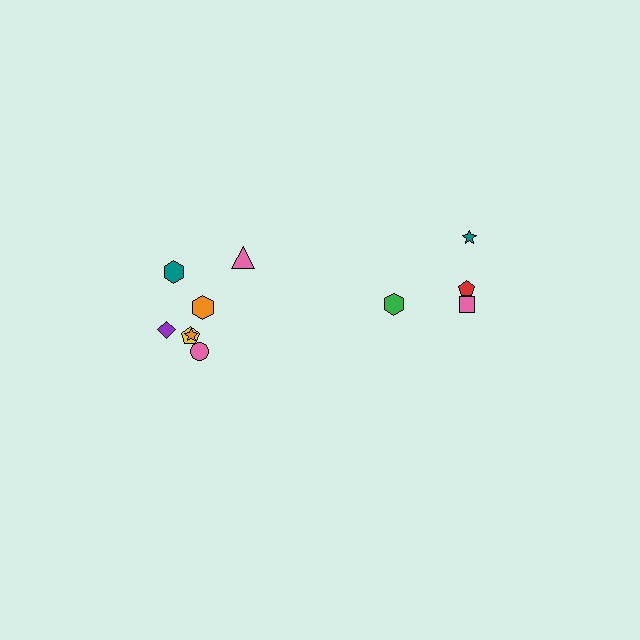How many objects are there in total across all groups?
There are 11 objects.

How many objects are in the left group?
There are 7 objects.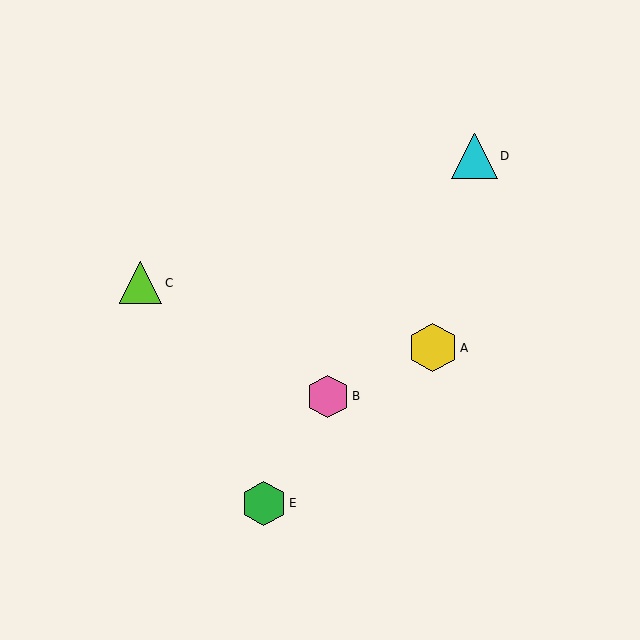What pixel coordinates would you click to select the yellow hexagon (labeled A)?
Click at (433, 348) to select the yellow hexagon A.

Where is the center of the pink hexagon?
The center of the pink hexagon is at (328, 396).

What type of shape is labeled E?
Shape E is a green hexagon.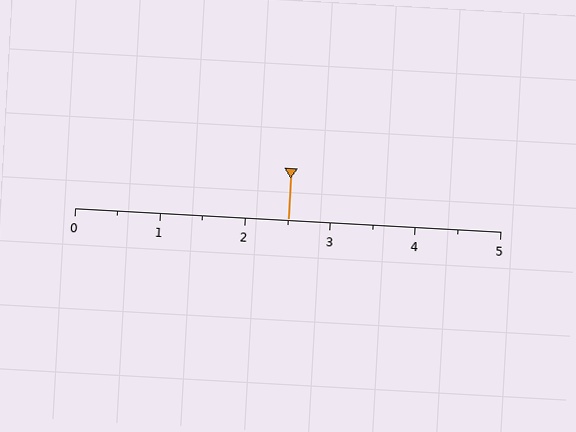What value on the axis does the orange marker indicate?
The marker indicates approximately 2.5.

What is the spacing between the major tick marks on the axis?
The major ticks are spaced 1 apart.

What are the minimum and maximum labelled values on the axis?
The axis runs from 0 to 5.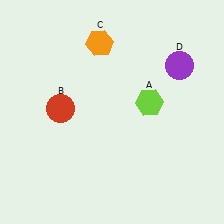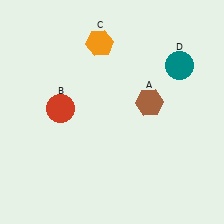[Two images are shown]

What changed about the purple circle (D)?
In Image 1, D is purple. In Image 2, it changed to teal.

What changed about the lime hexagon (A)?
In Image 1, A is lime. In Image 2, it changed to brown.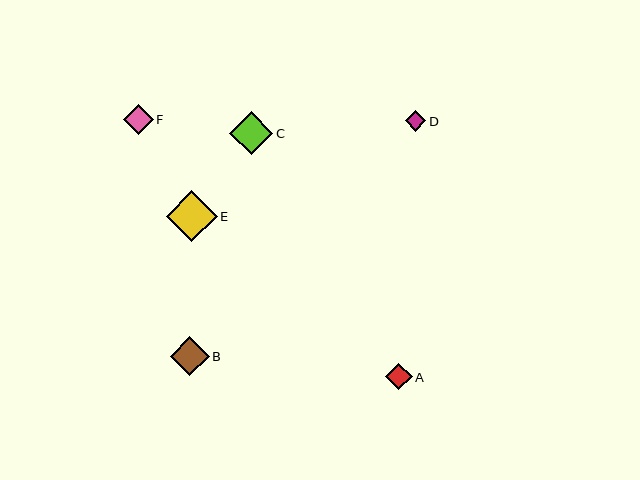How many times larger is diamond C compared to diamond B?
Diamond C is approximately 1.1 times the size of diamond B.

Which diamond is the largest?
Diamond E is the largest with a size of approximately 51 pixels.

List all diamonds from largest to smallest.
From largest to smallest: E, C, B, F, A, D.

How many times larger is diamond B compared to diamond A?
Diamond B is approximately 1.4 times the size of diamond A.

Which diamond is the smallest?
Diamond D is the smallest with a size of approximately 20 pixels.